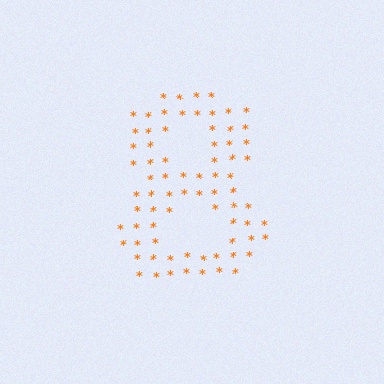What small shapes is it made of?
It is made of small asterisks.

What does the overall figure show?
The overall figure shows the digit 8.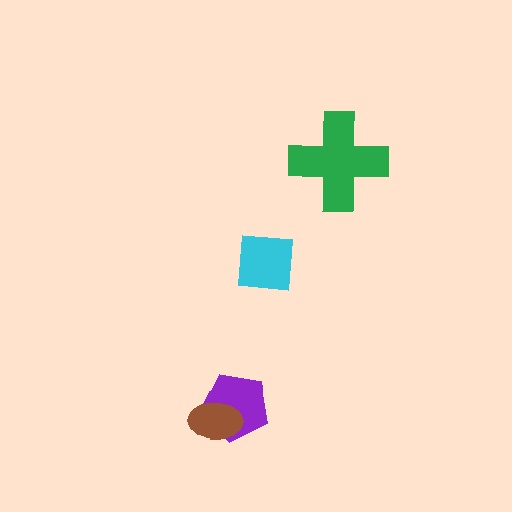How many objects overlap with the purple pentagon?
1 object overlaps with the purple pentagon.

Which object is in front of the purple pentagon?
The brown ellipse is in front of the purple pentagon.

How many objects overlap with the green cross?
0 objects overlap with the green cross.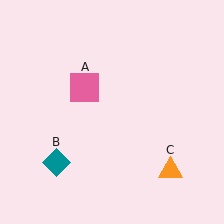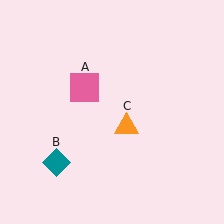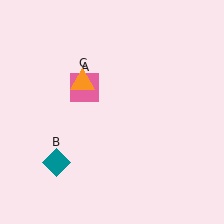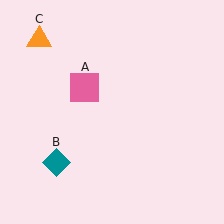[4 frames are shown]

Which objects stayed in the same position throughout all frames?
Pink square (object A) and teal diamond (object B) remained stationary.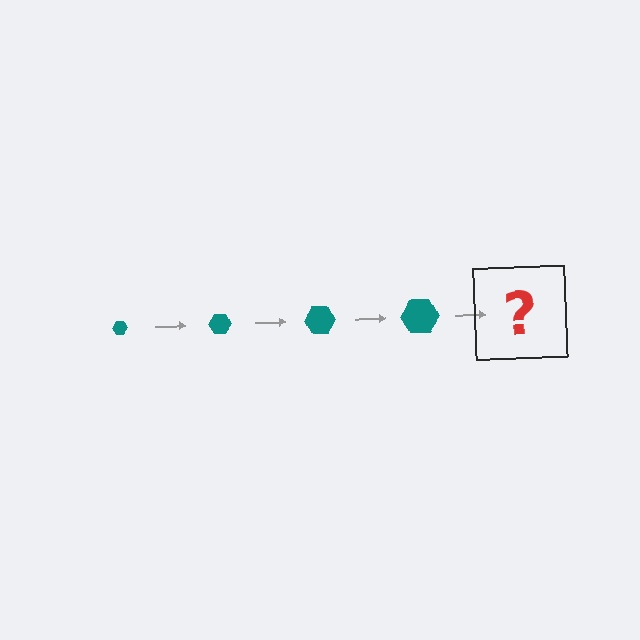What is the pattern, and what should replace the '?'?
The pattern is that the hexagon gets progressively larger each step. The '?' should be a teal hexagon, larger than the previous one.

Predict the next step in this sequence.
The next step is a teal hexagon, larger than the previous one.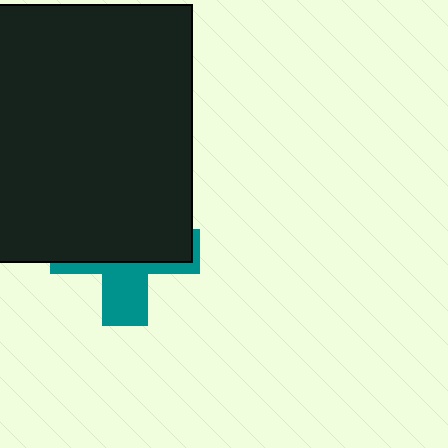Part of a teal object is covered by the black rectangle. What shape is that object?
It is a cross.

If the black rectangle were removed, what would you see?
You would see the complete teal cross.